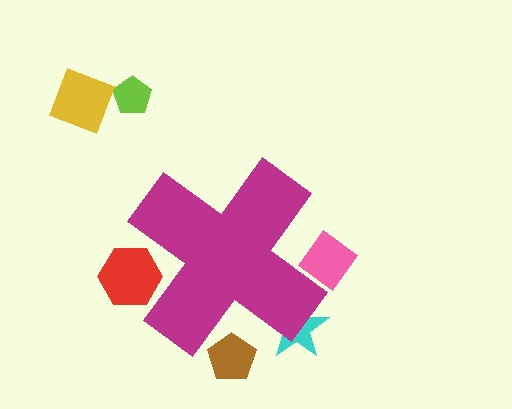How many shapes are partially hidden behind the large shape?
4 shapes are partially hidden.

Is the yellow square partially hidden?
No, the yellow square is fully visible.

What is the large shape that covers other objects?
A magenta cross.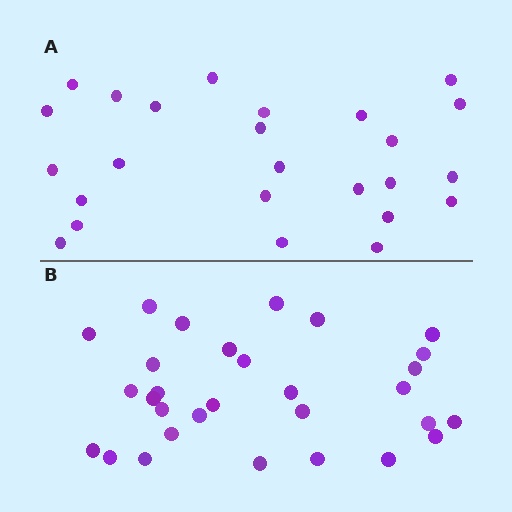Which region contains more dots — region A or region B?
Region B (the bottom region) has more dots.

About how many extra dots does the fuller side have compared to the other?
Region B has about 5 more dots than region A.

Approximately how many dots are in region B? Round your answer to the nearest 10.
About 30 dots.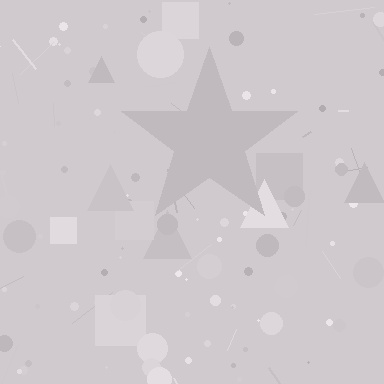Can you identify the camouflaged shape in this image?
The camouflaged shape is a star.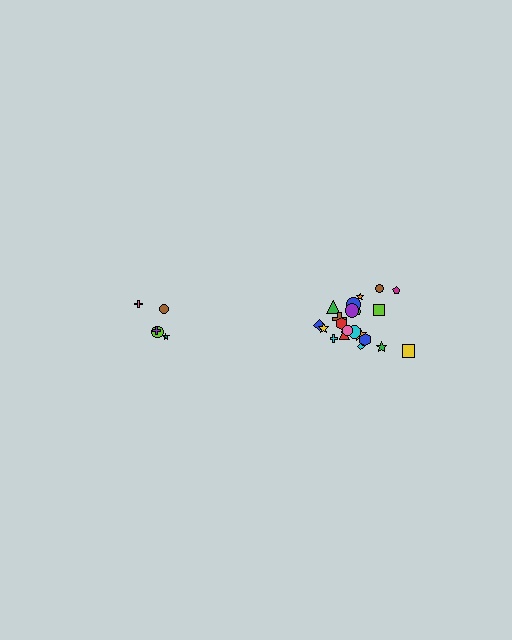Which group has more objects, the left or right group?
The right group.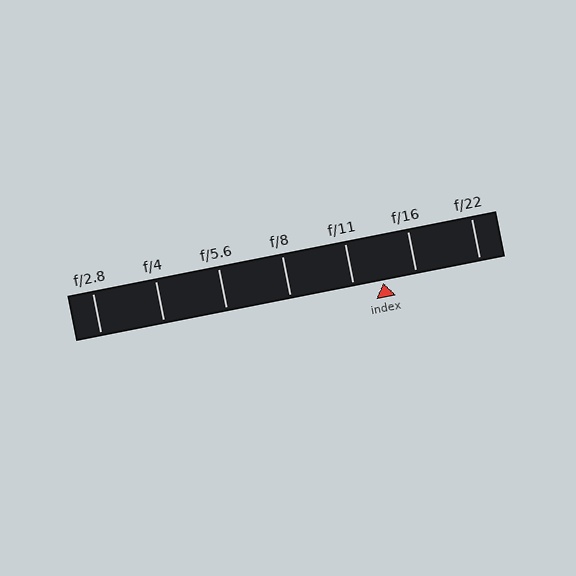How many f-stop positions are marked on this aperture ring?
There are 7 f-stop positions marked.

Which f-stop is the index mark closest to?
The index mark is closest to f/11.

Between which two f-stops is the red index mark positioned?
The index mark is between f/11 and f/16.